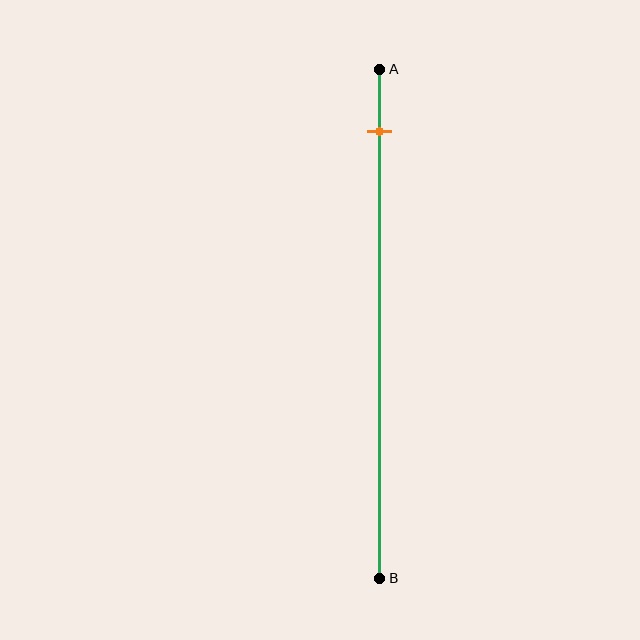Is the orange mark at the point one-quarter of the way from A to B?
No, the mark is at about 10% from A, not at the 25% one-quarter point.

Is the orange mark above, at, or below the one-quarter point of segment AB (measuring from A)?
The orange mark is above the one-quarter point of segment AB.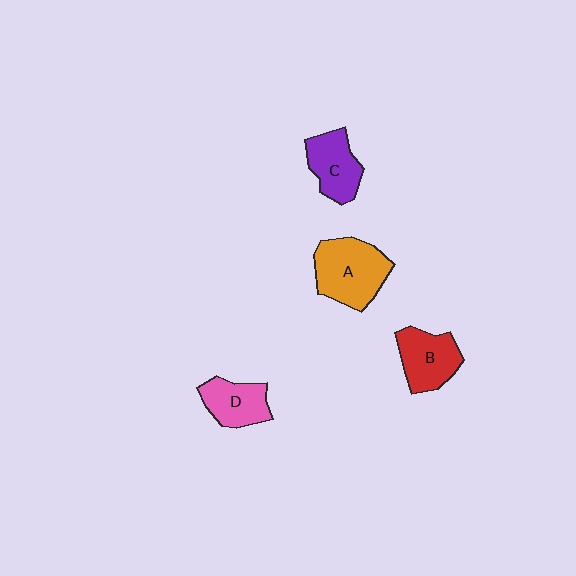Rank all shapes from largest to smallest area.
From largest to smallest: A (orange), B (red), C (purple), D (pink).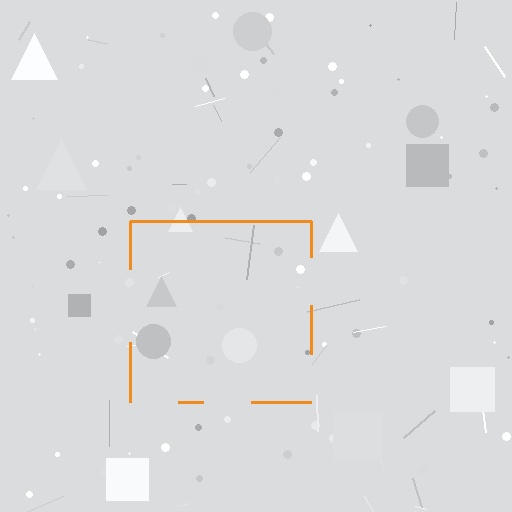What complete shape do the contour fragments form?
The contour fragments form a square.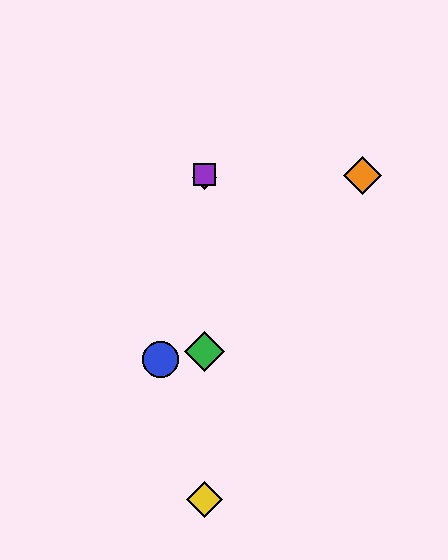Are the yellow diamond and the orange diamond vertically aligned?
No, the yellow diamond is at x≈205 and the orange diamond is at x≈363.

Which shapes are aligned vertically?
The red diamond, the green diamond, the yellow diamond, the purple square are aligned vertically.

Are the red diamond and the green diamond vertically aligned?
Yes, both are at x≈205.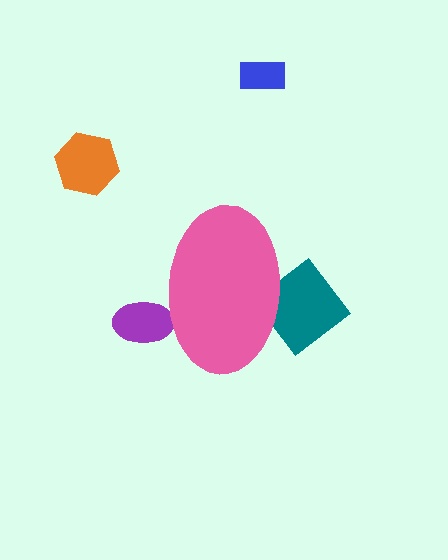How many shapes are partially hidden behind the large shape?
2 shapes are partially hidden.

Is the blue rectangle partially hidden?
No, the blue rectangle is fully visible.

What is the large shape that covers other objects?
A pink ellipse.